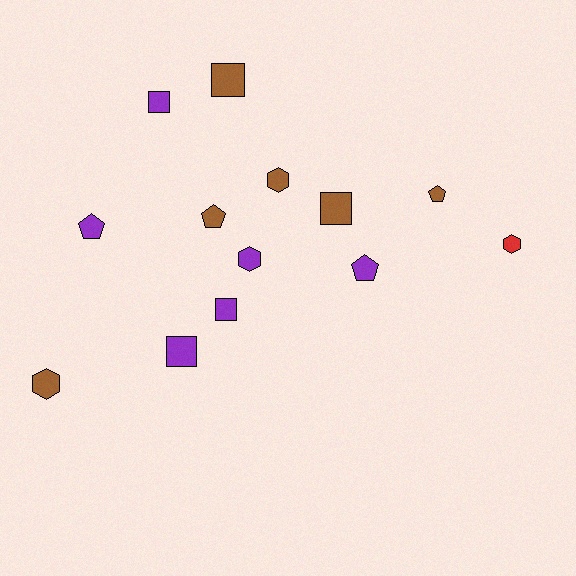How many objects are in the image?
There are 13 objects.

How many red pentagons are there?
There are no red pentagons.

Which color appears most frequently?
Purple, with 6 objects.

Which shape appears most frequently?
Square, with 5 objects.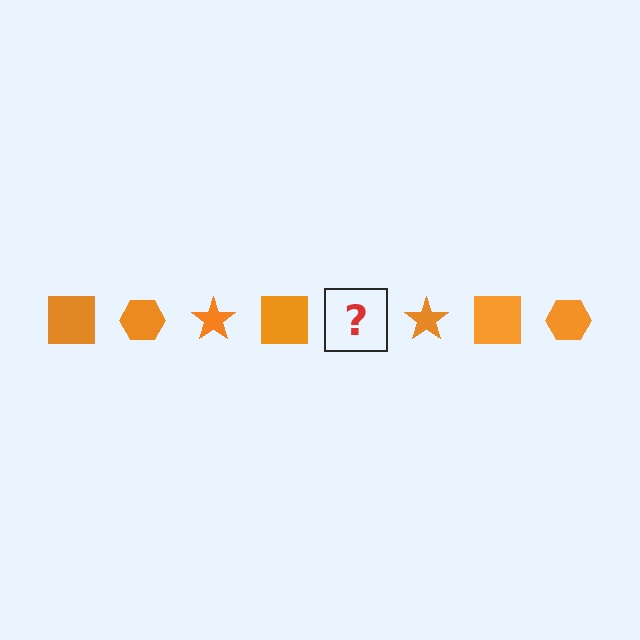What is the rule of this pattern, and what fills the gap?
The rule is that the pattern cycles through square, hexagon, star shapes in orange. The gap should be filled with an orange hexagon.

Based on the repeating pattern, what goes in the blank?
The blank should be an orange hexagon.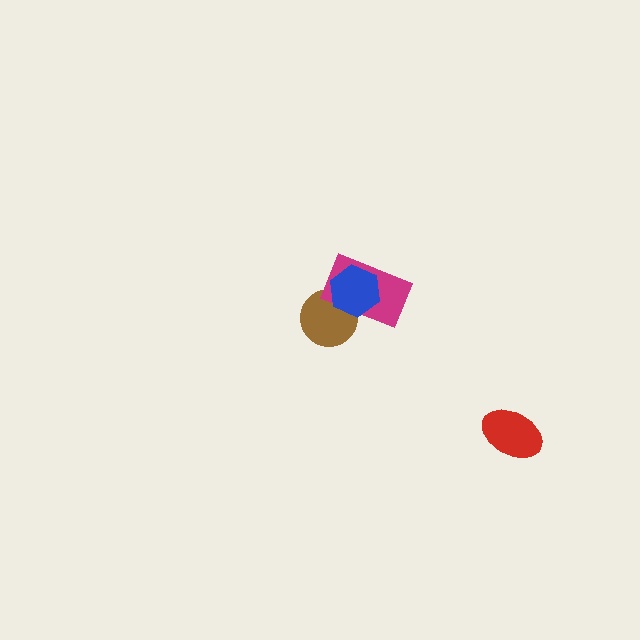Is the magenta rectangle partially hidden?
Yes, it is partially covered by another shape.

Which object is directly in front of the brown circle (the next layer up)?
The magenta rectangle is directly in front of the brown circle.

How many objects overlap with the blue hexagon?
2 objects overlap with the blue hexagon.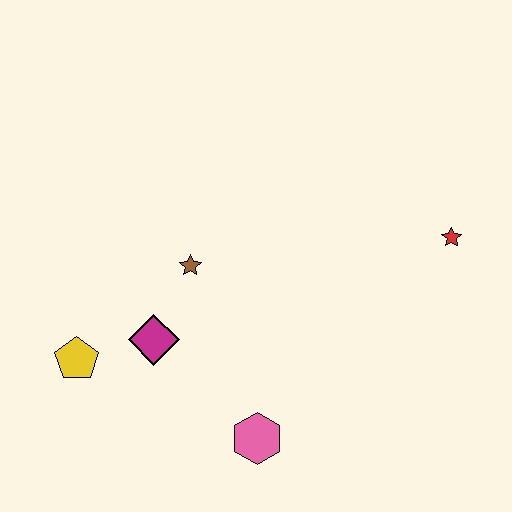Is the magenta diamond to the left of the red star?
Yes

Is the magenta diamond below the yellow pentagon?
No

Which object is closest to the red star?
The brown star is closest to the red star.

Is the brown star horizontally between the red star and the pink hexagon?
No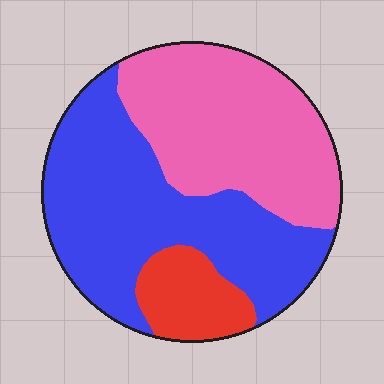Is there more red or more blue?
Blue.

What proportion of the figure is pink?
Pink covers around 40% of the figure.